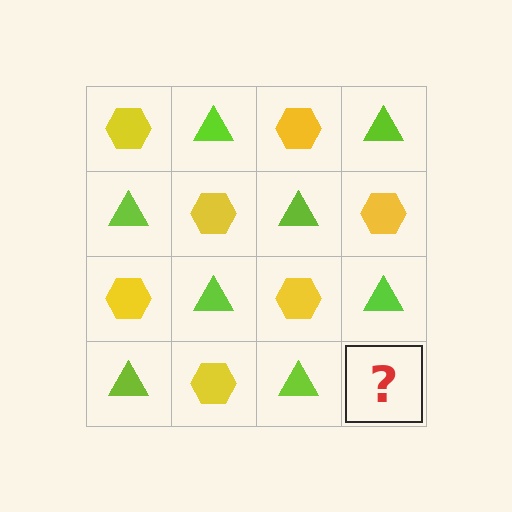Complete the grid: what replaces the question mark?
The question mark should be replaced with a yellow hexagon.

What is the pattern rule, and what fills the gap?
The rule is that it alternates yellow hexagon and lime triangle in a checkerboard pattern. The gap should be filled with a yellow hexagon.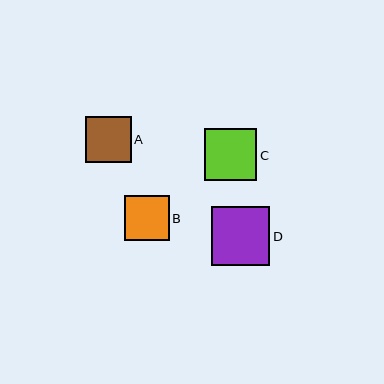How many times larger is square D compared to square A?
Square D is approximately 1.3 times the size of square A.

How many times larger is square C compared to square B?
Square C is approximately 1.2 times the size of square B.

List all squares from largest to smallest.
From largest to smallest: D, C, A, B.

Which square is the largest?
Square D is the largest with a size of approximately 59 pixels.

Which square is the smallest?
Square B is the smallest with a size of approximately 45 pixels.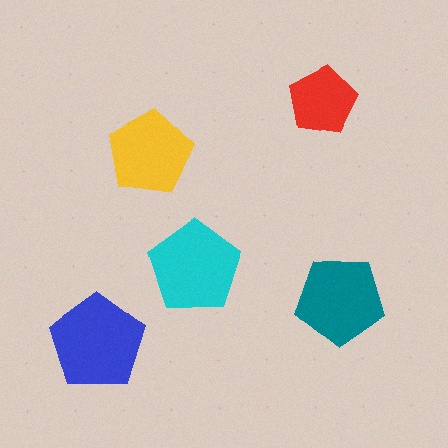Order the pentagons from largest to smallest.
the blue one, the cyan one, the teal one, the yellow one, the red one.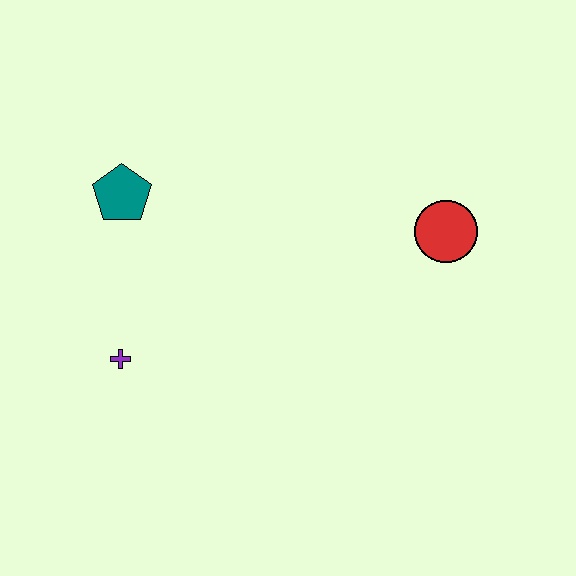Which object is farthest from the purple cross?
The red circle is farthest from the purple cross.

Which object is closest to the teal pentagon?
The purple cross is closest to the teal pentagon.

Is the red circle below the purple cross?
No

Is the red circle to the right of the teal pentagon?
Yes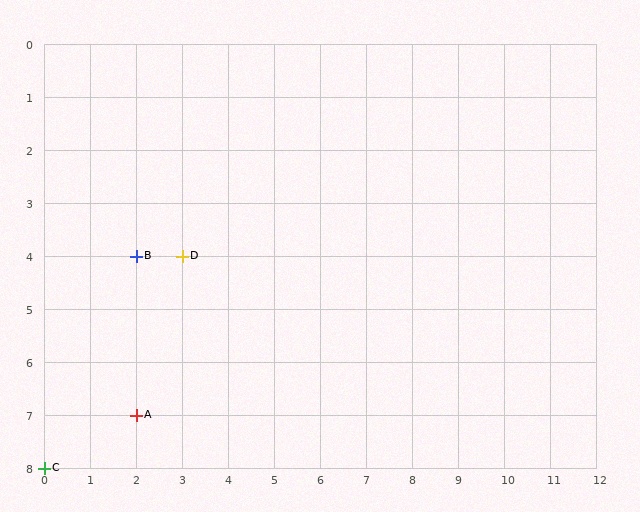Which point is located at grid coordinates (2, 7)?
Point A is at (2, 7).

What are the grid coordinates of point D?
Point D is at grid coordinates (3, 4).